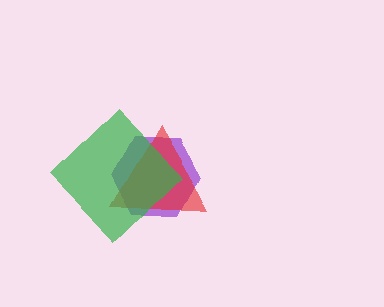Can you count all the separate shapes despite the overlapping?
Yes, there are 3 separate shapes.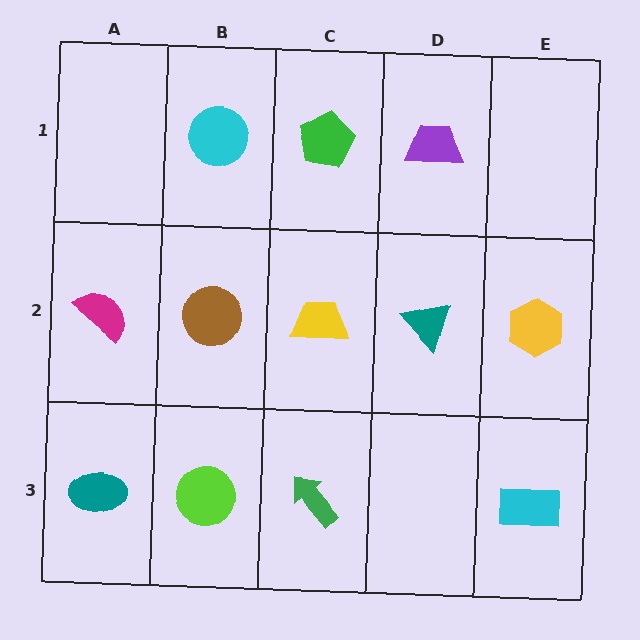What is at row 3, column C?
A green arrow.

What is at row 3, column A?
A teal ellipse.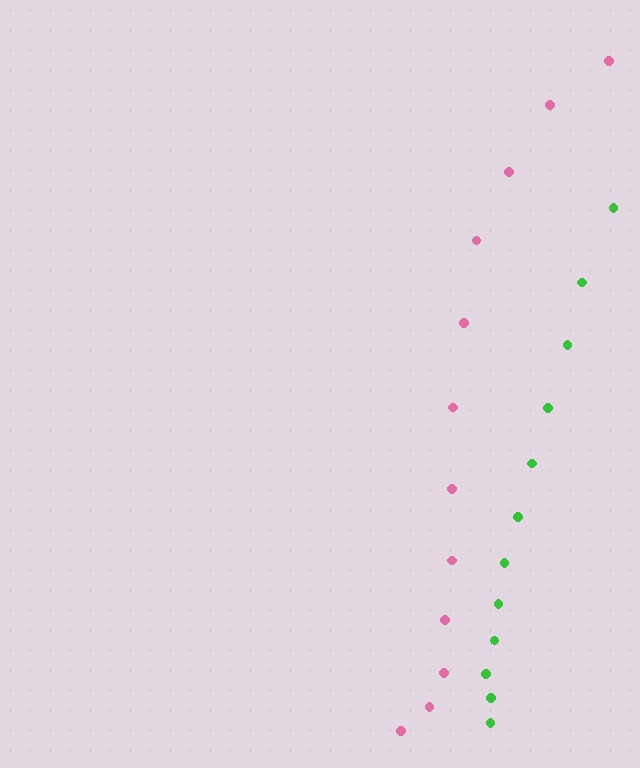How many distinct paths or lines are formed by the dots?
There are 2 distinct paths.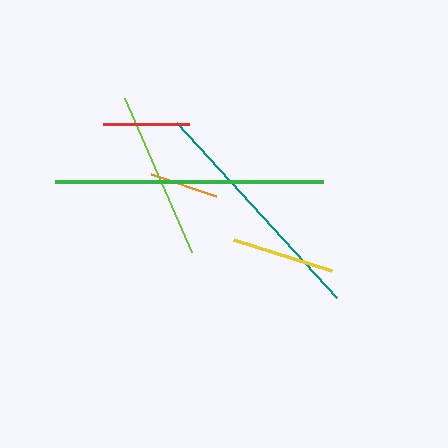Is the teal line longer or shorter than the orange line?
The teal line is longer than the orange line.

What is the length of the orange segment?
The orange segment is approximately 69 pixels long.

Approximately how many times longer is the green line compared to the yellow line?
The green line is approximately 2.6 times the length of the yellow line.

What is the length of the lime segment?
The lime segment is approximately 168 pixels long.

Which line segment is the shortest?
The orange line is the shortest at approximately 69 pixels.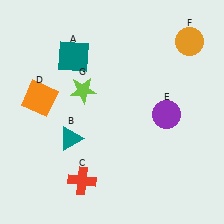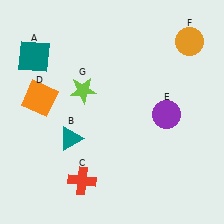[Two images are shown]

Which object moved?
The teal square (A) moved left.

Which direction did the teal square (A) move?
The teal square (A) moved left.